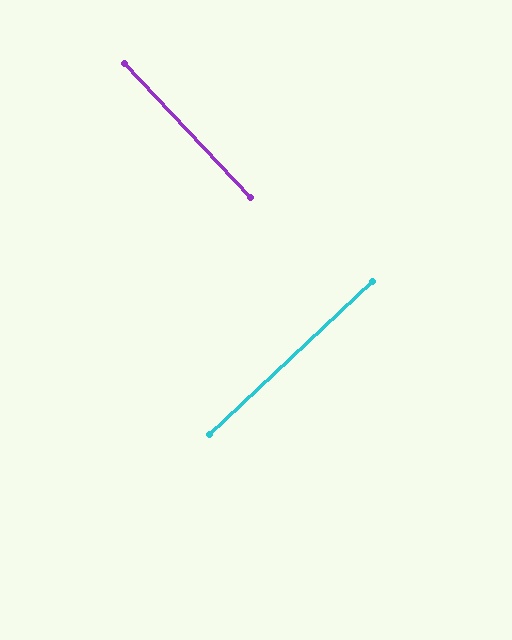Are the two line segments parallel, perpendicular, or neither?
Perpendicular — they meet at approximately 90°.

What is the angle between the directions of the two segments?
Approximately 90 degrees.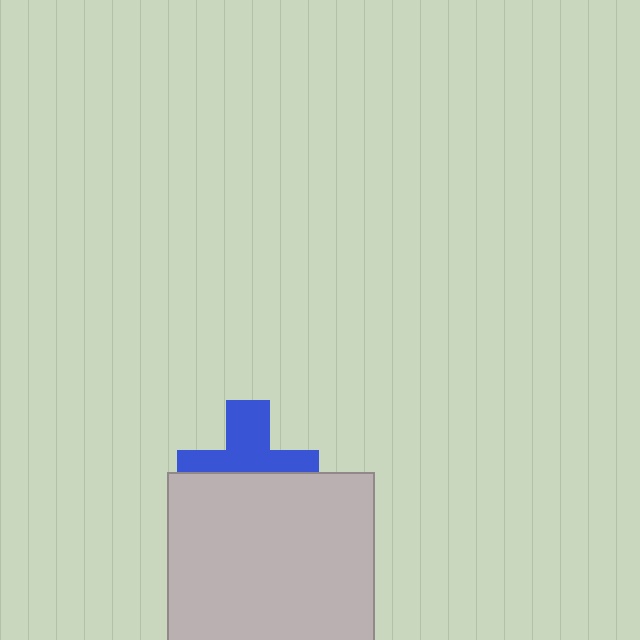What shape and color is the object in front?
The object in front is a light gray square.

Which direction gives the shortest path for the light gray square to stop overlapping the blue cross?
Moving down gives the shortest separation.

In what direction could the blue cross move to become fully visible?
The blue cross could move up. That would shift it out from behind the light gray square entirely.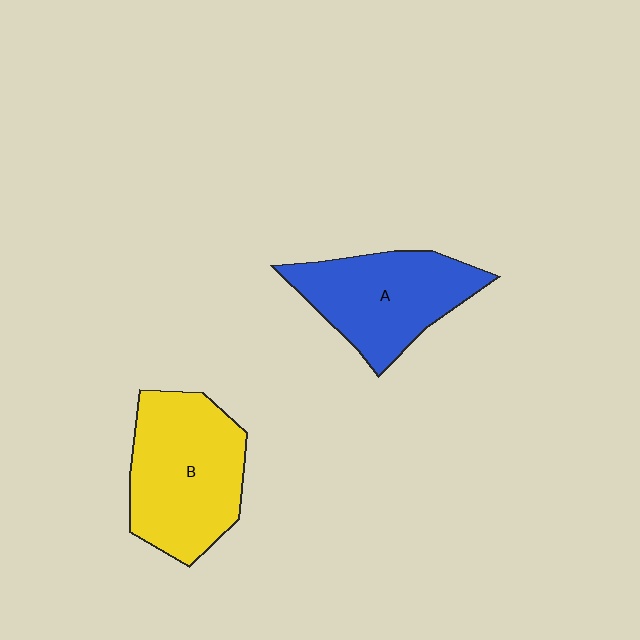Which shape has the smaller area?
Shape A (blue).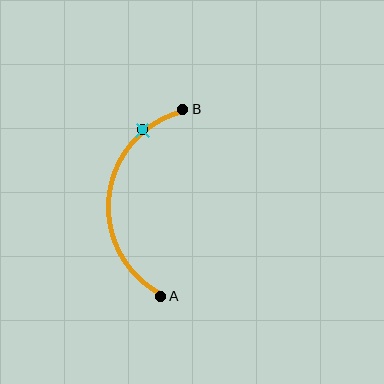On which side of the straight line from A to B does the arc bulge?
The arc bulges to the left of the straight line connecting A and B.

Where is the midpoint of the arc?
The arc midpoint is the point on the curve farthest from the straight line joining A and B. It sits to the left of that line.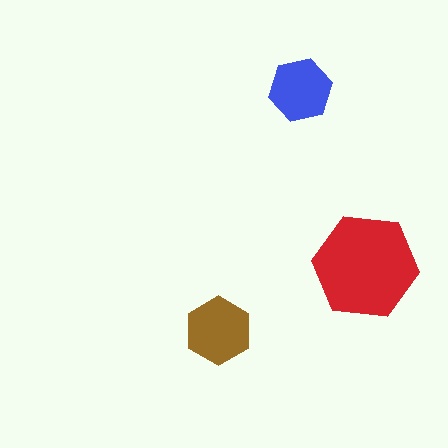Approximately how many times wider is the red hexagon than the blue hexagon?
About 1.5 times wider.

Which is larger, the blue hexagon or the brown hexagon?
The brown one.